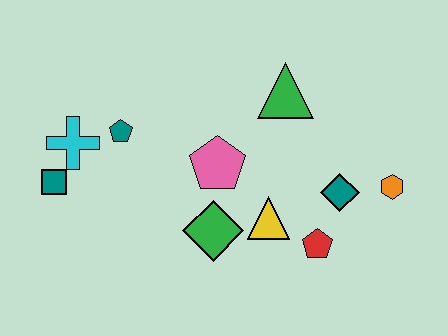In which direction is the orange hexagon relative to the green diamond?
The orange hexagon is to the right of the green diamond.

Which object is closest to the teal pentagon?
The cyan cross is closest to the teal pentagon.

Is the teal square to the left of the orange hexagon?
Yes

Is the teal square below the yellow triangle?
No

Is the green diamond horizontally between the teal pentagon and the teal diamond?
Yes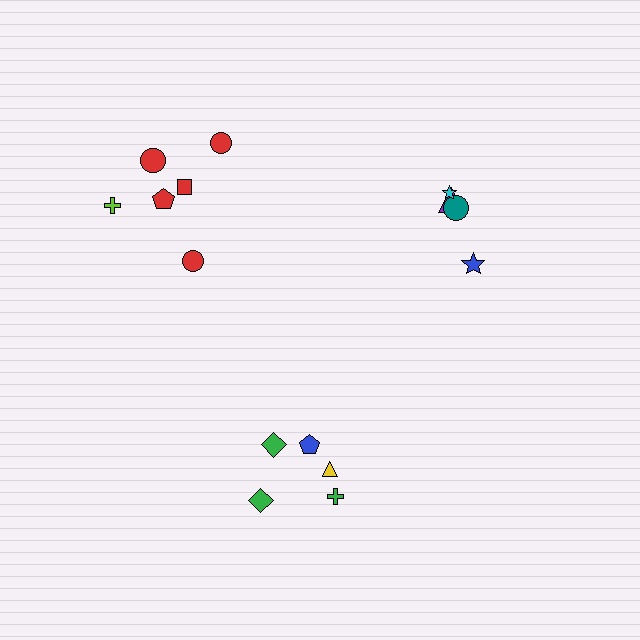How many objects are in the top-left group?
There are 6 objects.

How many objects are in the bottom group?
There are 5 objects.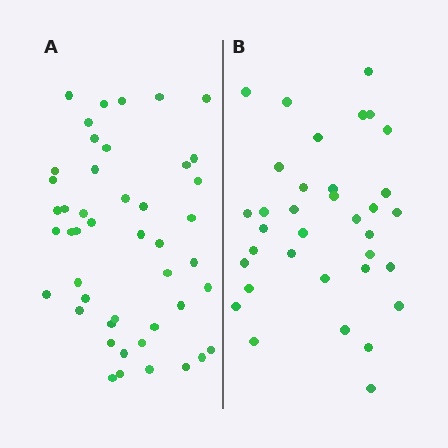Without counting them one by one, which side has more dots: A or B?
Region A (the left region) has more dots.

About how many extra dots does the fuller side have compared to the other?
Region A has roughly 12 or so more dots than region B.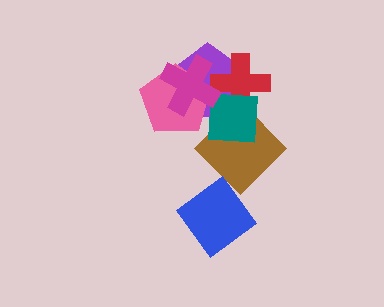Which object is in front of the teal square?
The magenta cross is in front of the teal square.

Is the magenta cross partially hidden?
No, no other shape covers it.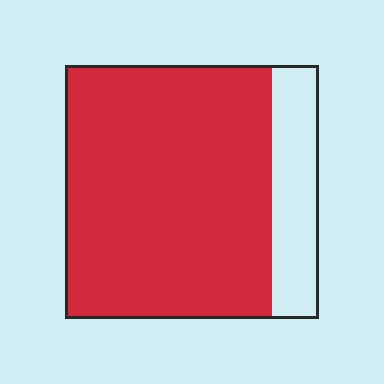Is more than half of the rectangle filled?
Yes.